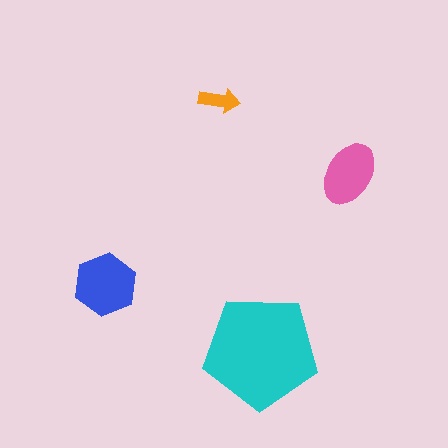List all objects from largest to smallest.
The cyan pentagon, the blue hexagon, the pink ellipse, the orange arrow.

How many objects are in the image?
There are 4 objects in the image.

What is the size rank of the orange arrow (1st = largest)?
4th.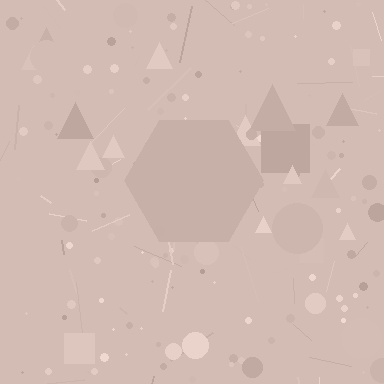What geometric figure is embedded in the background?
A hexagon is embedded in the background.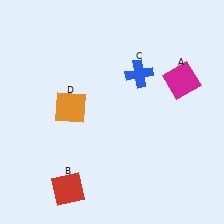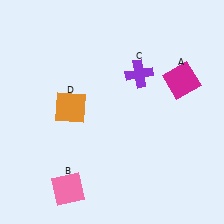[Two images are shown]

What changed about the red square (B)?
In Image 1, B is red. In Image 2, it changed to pink.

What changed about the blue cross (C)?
In Image 1, C is blue. In Image 2, it changed to purple.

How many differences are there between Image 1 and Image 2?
There are 2 differences between the two images.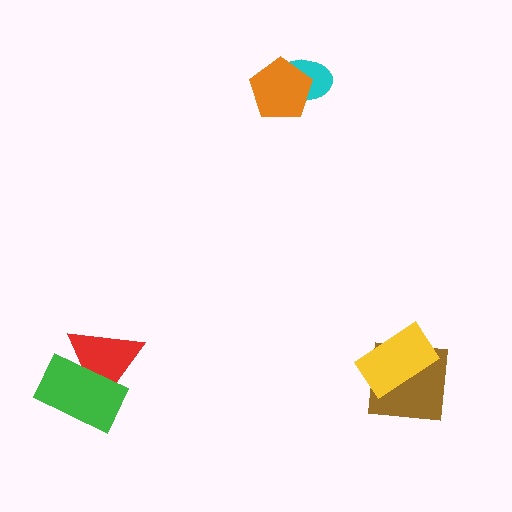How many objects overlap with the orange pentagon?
1 object overlaps with the orange pentagon.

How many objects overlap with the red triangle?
1 object overlaps with the red triangle.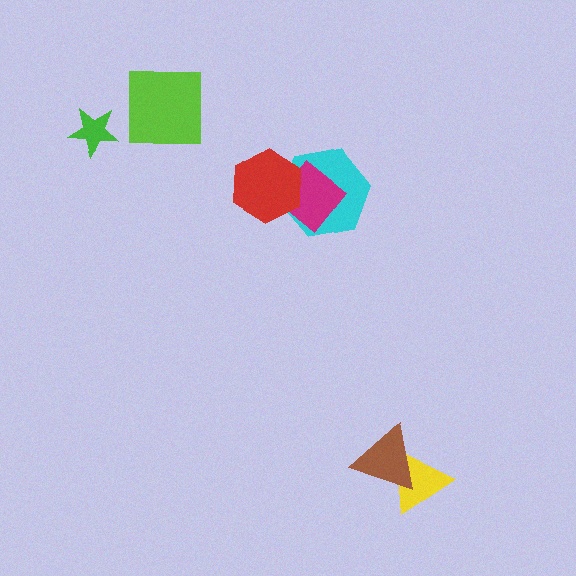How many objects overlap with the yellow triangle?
1 object overlaps with the yellow triangle.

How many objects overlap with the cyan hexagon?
2 objects overlap with the cyan hexagon.